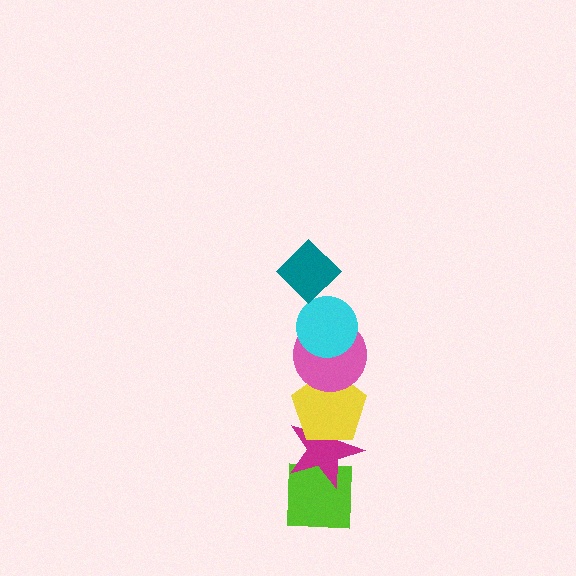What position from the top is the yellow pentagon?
The yellow pentagon is 4th from the top.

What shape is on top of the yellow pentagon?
The pink circle is on top of the yellow pentagon.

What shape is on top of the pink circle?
The cyan circle is on top of the pink circle.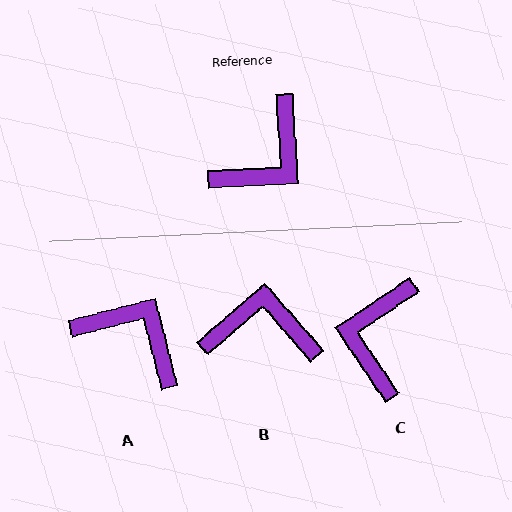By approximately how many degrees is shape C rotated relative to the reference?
Approximately 149 degrees clockwise.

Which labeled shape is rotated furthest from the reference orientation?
C, about 149 degrees away.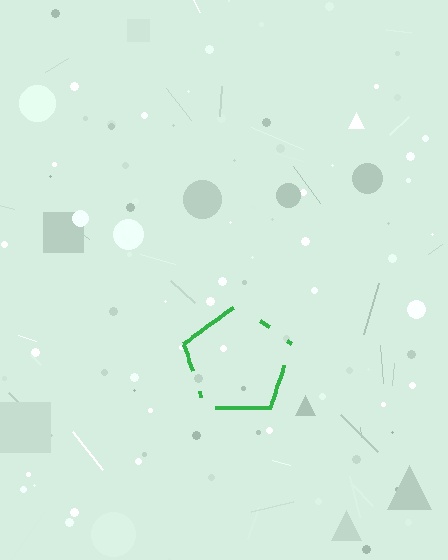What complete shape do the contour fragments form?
The contour fragments form a pentagon.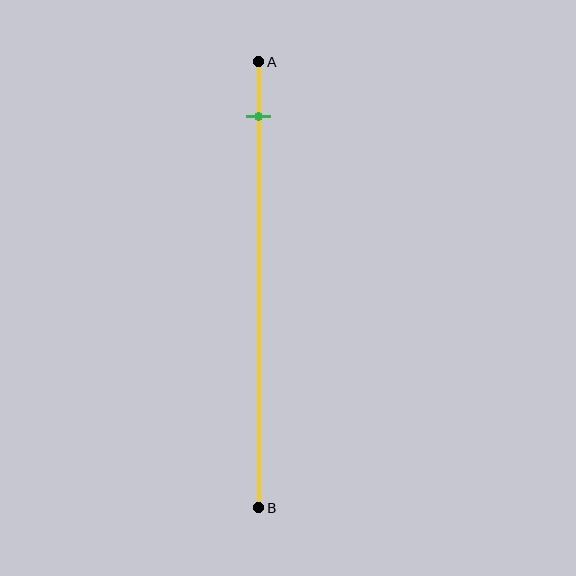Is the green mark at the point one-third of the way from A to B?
No, the mark is at about 10% from A, not at the 33% one-third point.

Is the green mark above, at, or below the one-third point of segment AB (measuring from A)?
The green mark is above the one-third point of segment AB.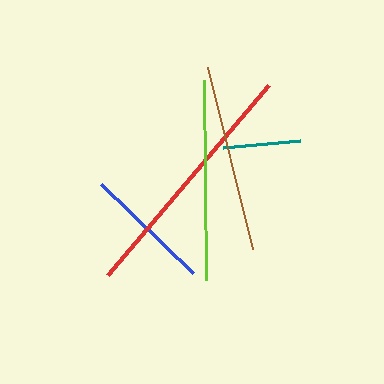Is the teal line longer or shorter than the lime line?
The lime line is longer than the teal line.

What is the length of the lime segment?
The lime segment is approximately 200 pixels long.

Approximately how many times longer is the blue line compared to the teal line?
The blue line is approximately 1.7 times the length of the teal line.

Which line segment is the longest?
The red line is the longest at approximately 249 pixels.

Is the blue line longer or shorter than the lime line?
The lime line is longer than the blue line.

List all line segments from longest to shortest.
From longest to shortest: red, lime, brown, blue, teal.